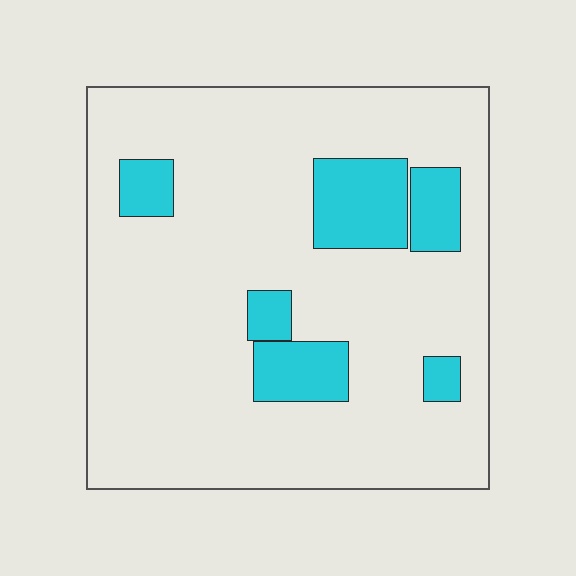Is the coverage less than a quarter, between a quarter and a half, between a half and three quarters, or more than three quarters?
Less than a quarter.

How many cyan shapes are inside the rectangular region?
6.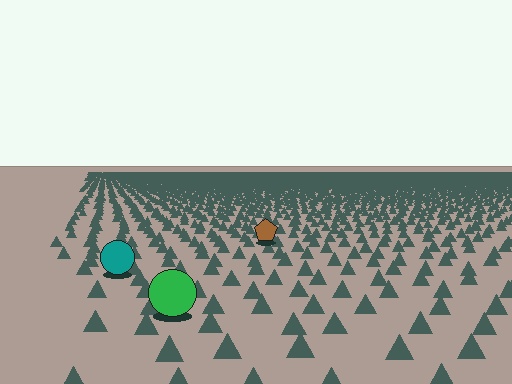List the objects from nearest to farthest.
From nearest to farthest: the green circle, the teal circle, the brown pentagon.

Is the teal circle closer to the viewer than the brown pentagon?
Yes. The teal circle is closer — you can tell from the texture gradient: the ground texture is coarser near it.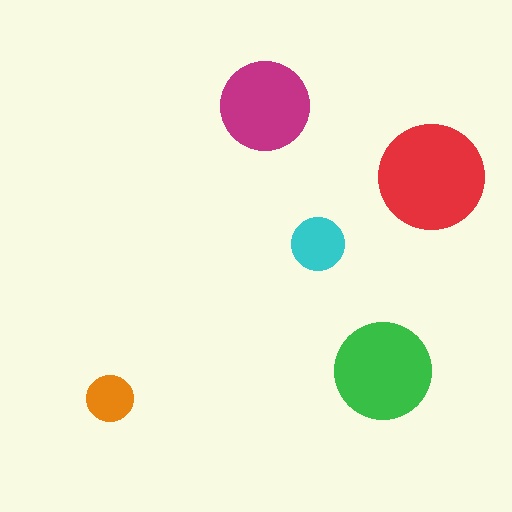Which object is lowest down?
The orange circle is bottommost.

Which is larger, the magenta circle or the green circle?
The green one.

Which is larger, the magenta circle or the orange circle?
The magenta one.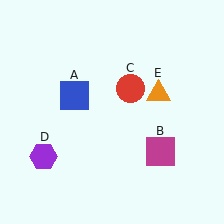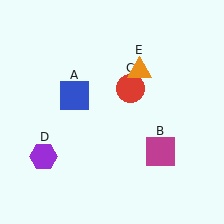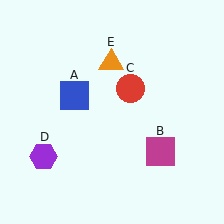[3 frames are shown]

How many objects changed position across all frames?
1 object changed position: orange triangle (object E).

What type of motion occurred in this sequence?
The orange triangle (object E) rotated counterclockwise around the center of the scene.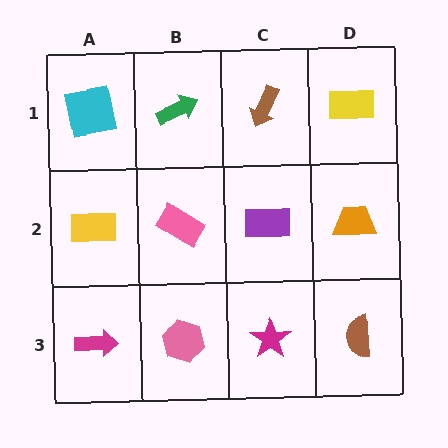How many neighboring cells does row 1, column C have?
3.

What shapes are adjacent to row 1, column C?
A purple rectangle (row 2, column C), a green arrow (row 1, column B), a yellow rectangle (row 1, column D).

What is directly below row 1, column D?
An orange trapezoid.